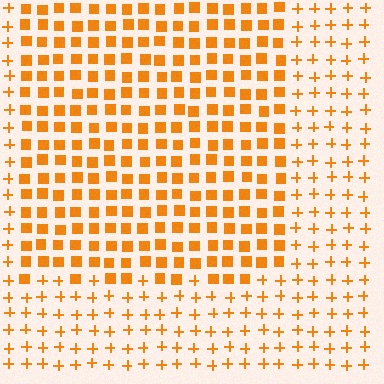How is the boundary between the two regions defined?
The boundary is defined by a change in element shape: squares inside vs. plus signs outside. All elements share the same color and spacing.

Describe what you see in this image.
The image is filled with small orange elements arranged in a uniform grid. A rectangle-shaped region contains squares, while the surrounding area contains plus signs. The boundary is defined purely by the change in element shape.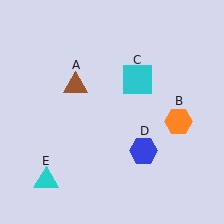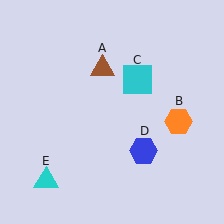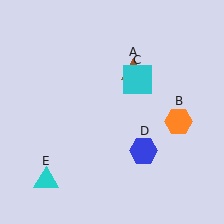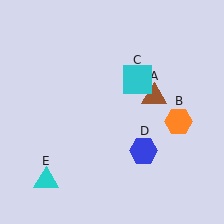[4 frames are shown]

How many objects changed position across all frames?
1 object changed position: brown triangle (object A).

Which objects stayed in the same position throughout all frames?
Orange hexagon (object B) and cyan square (object C) and blue hexagon (object D) and cyan triangle (object E) remained stationary.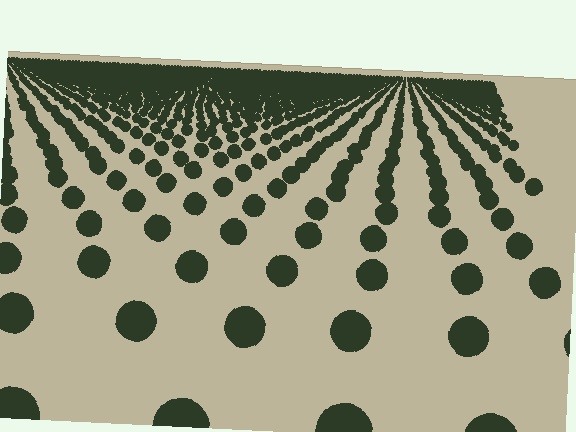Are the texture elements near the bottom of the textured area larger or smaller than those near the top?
Larger. Near the bottom, elements are closer to the viewer and appear at a bigger on-screen size.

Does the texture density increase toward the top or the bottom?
Density increases toward the top.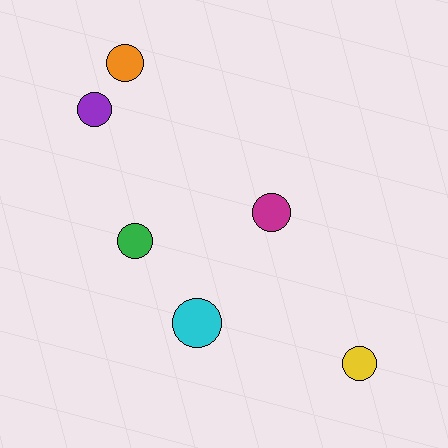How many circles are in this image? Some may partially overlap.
There are 6 circles.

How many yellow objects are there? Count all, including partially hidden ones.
There is 1 yellow object.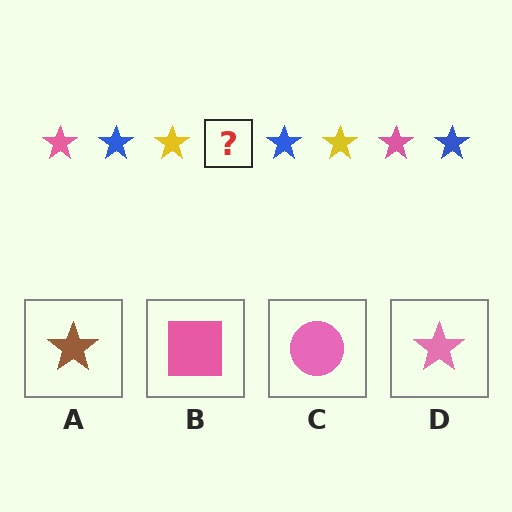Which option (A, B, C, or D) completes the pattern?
D.